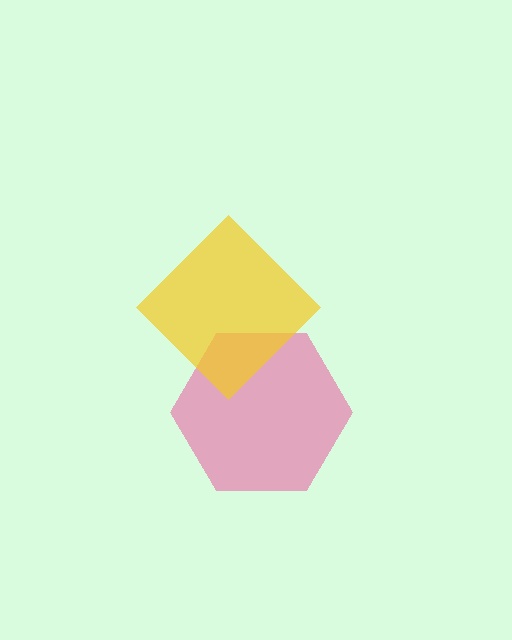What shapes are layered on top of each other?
The layered shapes are: a pink hexagon, a yellow diamond.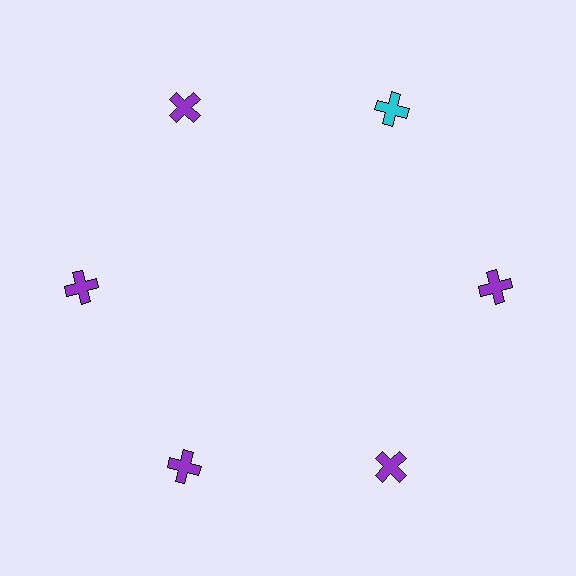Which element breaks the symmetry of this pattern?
The cyan cross at roughly the 1 o'clock position breaks the symmetry. All other shapes are purple crosses.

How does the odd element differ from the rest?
It has a different color: cyan instead of purple.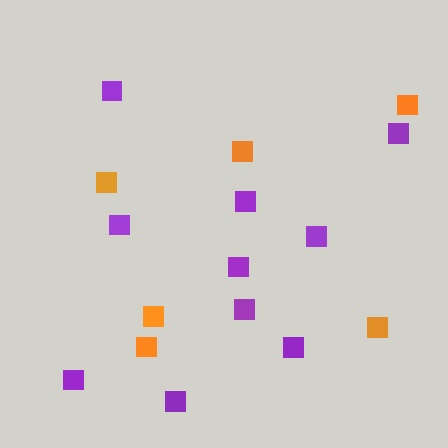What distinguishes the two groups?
There are 2 groups: one group of orange squares (6) and one group of purple squares (10).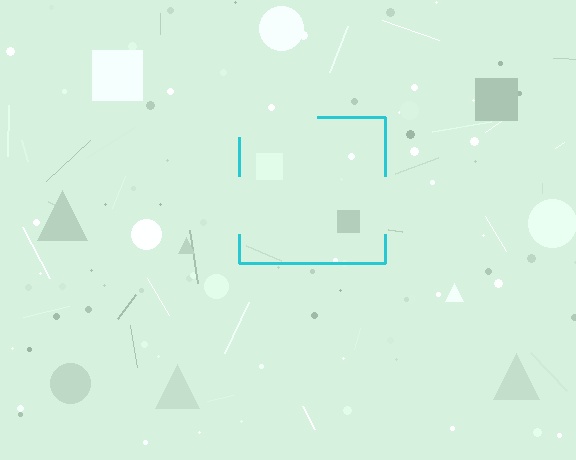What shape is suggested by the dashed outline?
The dashed outline suggests a square.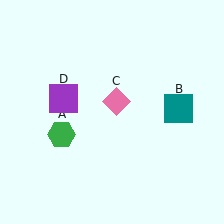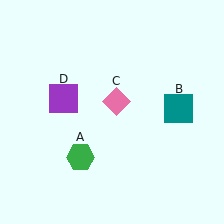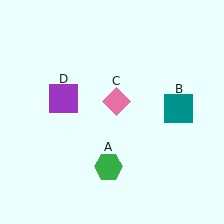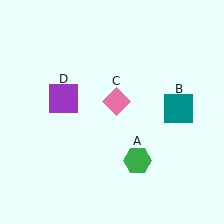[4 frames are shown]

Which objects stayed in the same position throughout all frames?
Teal square (object B) and pink diamond (object C) and purple square (object D) remained stationary.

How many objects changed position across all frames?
1 object changed position: green hexagon (object A).